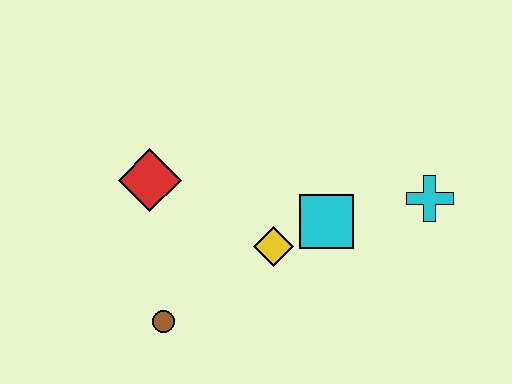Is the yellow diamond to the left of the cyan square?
Yes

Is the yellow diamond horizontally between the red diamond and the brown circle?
No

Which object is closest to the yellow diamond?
The cyan square is closest to the yellow diamond.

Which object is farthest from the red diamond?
The cyan cross is farthest from the red diamond.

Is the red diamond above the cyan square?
Yes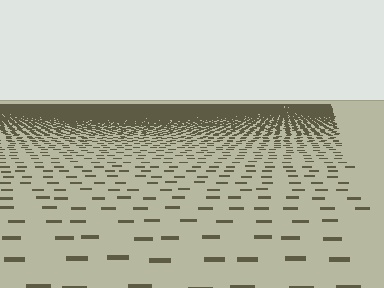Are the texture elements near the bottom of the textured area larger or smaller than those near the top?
Larger. Near the bottom, elements are closer to the viewer and appear at a bigger on-screen size.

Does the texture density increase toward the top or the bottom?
Density increases toward the top.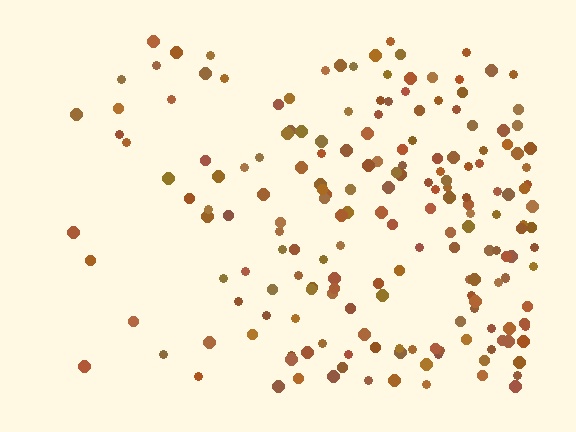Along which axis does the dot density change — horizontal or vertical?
Horizontal.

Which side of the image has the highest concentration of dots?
The right.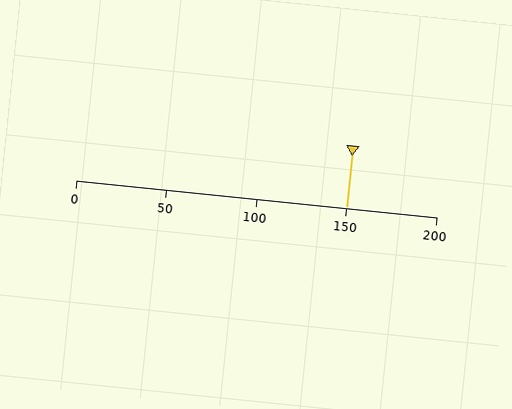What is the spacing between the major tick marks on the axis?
The major ticks are spaced 50 apart.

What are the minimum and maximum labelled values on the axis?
The axis runs from 0 to 200.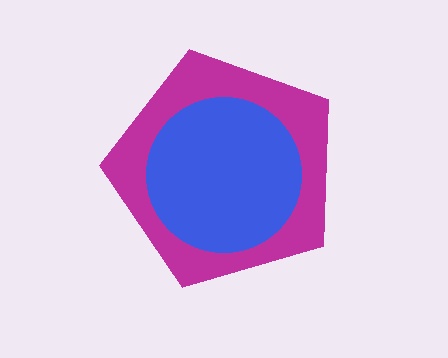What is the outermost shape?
The magenta pentagon.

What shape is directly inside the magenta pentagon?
The blue circle.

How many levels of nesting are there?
2.